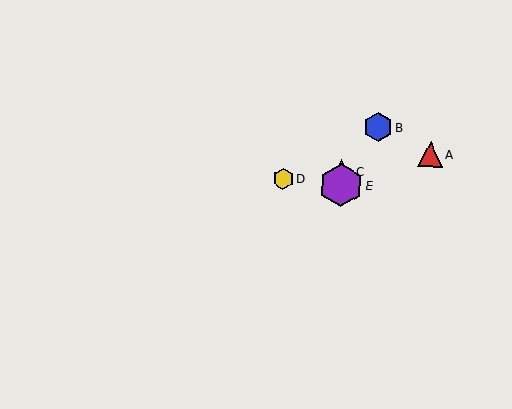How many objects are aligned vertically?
2 objects (C, E) are aligned vertically.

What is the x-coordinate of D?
Object D is at x≈283.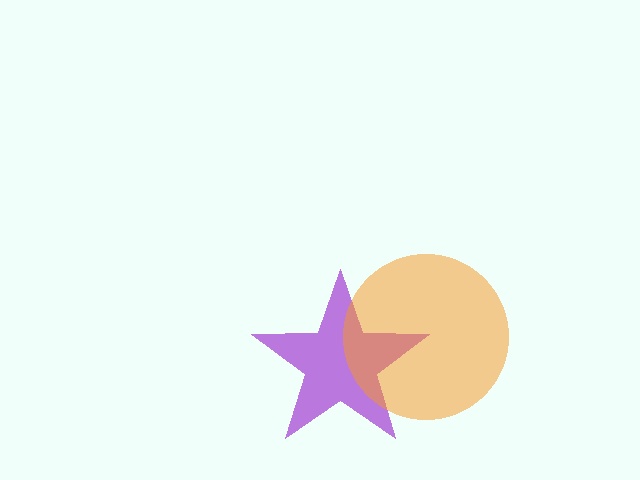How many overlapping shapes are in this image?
There are 2 overlapping shapes in the image.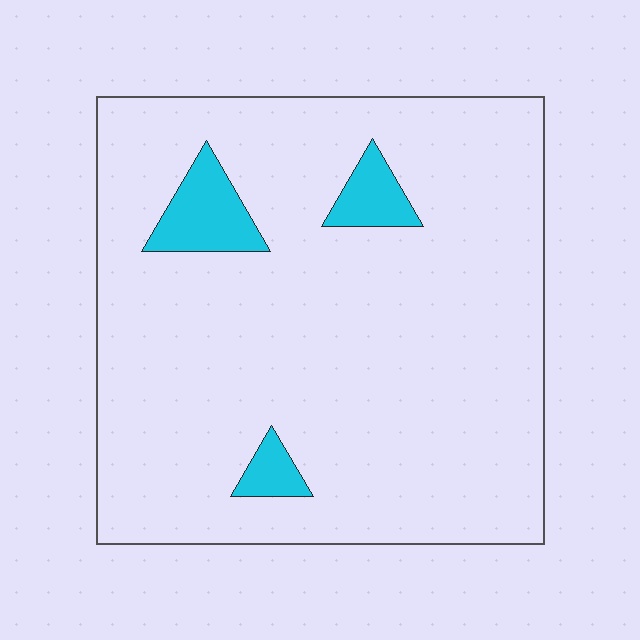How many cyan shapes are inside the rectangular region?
3.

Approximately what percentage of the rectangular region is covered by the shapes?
Approximately 5%.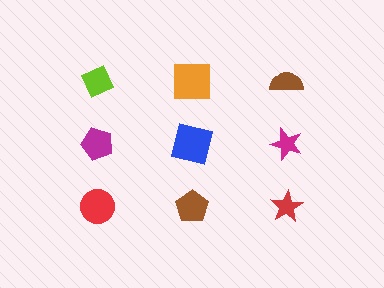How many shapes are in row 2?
3 shapes.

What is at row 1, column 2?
An orange square.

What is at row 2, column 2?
A blue square.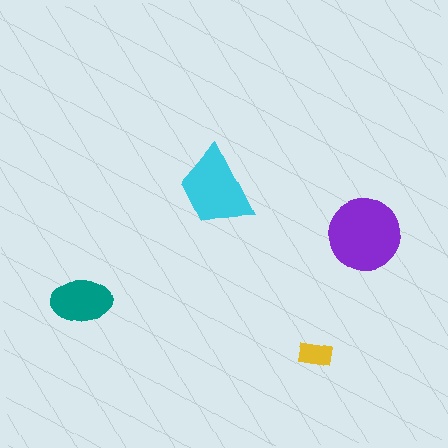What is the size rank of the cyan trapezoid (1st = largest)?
2nd.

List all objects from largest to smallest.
The purple circle, the cyan trapezoid, the teal ellipse, the yellow rectangle.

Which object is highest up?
The cyan trapezoid is topmost.